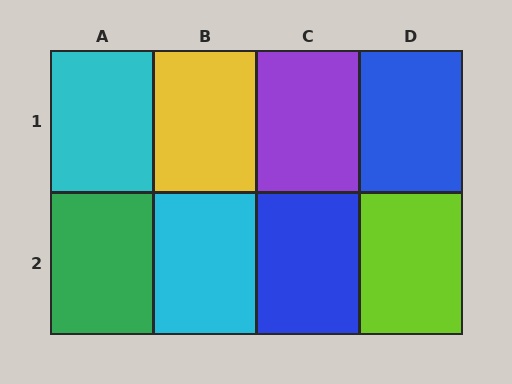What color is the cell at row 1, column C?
Purple.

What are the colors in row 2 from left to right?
Green, cyan, blue, lime.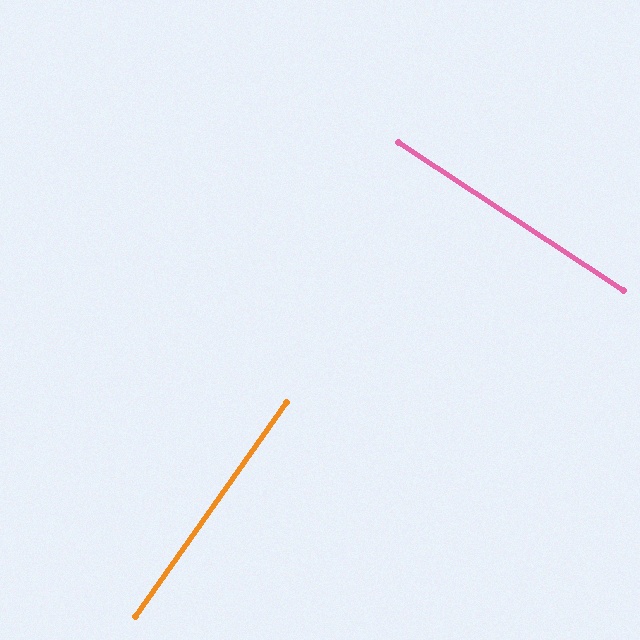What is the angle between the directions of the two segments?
Approximately 88 degrees.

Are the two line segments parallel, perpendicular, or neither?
Perpendicular — they meet at approximately 88°.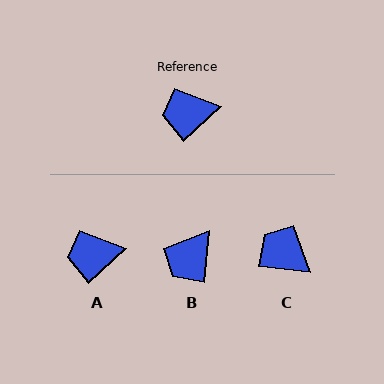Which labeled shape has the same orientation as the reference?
A.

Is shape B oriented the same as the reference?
No, it is off by about 41 degrees.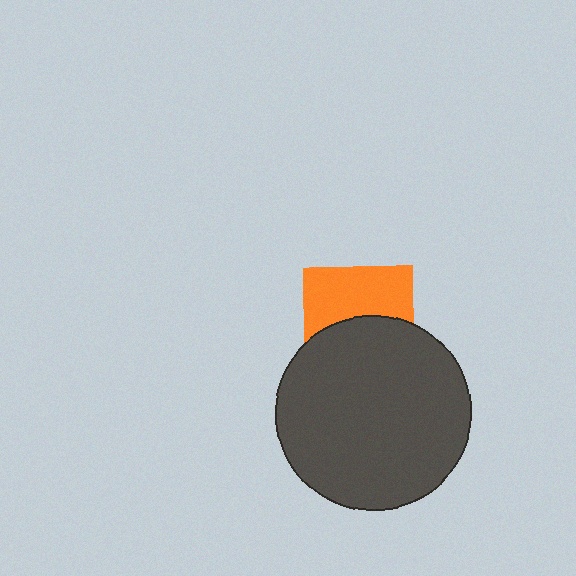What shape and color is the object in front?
The object in front is a dark gray circle.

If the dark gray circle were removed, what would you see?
You would see the complete orange square.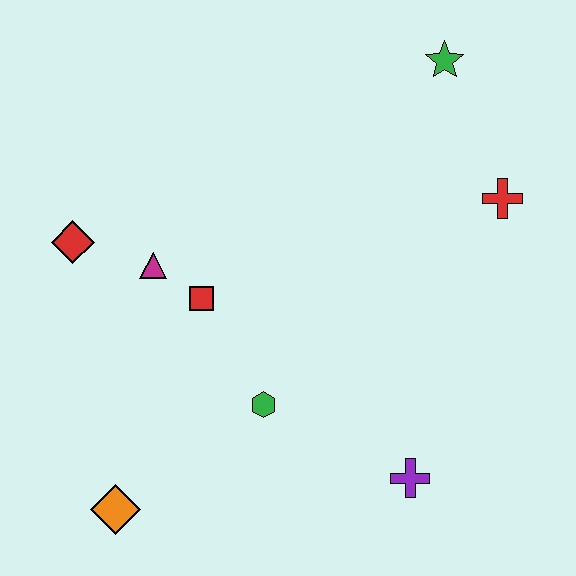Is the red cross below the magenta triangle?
No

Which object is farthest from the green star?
The orange diamond is farthest from the green star.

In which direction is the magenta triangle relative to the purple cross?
The magenta triangle is to the left of the purple cross.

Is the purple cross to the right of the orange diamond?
Yes